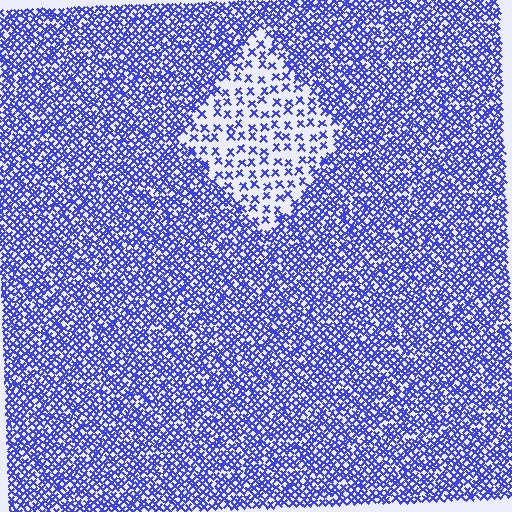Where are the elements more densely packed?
The elements are more densely packed outside the diamond boundary.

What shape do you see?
I see a diamond.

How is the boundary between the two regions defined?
The boundary is defined by a change in element density (approximately 2.6x ratio). All elements are the same color, size, and shape.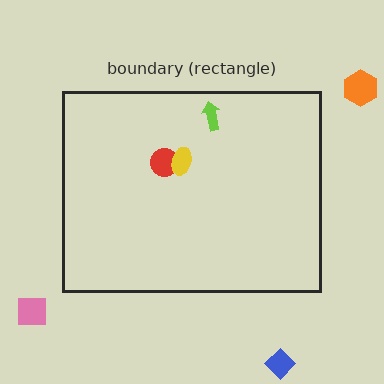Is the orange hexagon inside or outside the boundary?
Outside.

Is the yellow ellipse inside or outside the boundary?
Inside.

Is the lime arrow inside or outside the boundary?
Inside.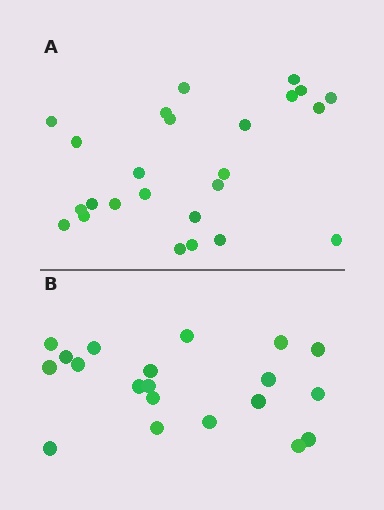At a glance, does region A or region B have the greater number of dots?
Region A (the top region) has more dots.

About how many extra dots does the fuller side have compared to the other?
Region A has about 5 more dots than region B.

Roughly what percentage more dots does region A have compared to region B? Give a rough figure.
About 25% more.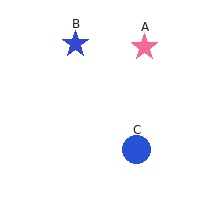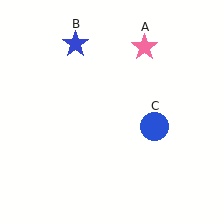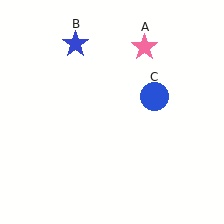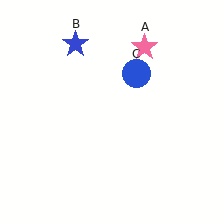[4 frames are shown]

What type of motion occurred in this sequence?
The blue circle (object C) rotated counterclockwise around the center of the scene.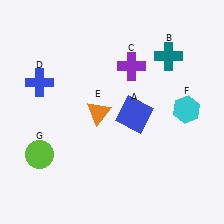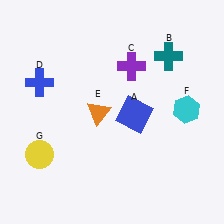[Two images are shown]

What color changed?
The circle (G) changed from lime in Image 1 to yellow in Image 2.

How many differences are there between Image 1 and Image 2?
There is 1 difference between the two images.